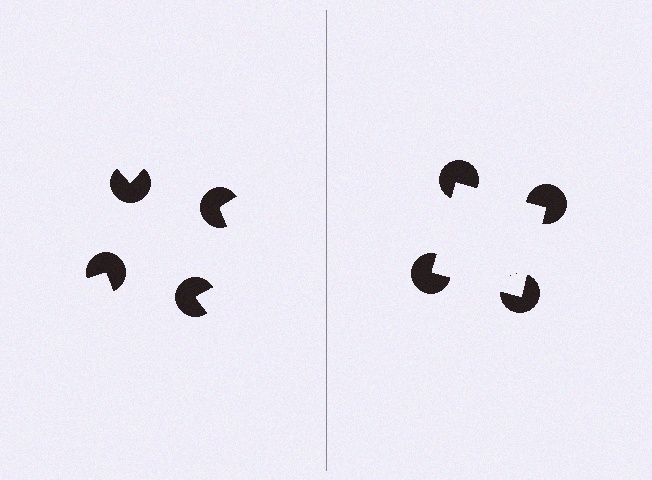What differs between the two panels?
The pac-man discs are positioned identically on both sides; only the wedge orientations differ. On the right they align to a square; on the left they are misaligned.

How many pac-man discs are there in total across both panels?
8 — 4 on each side.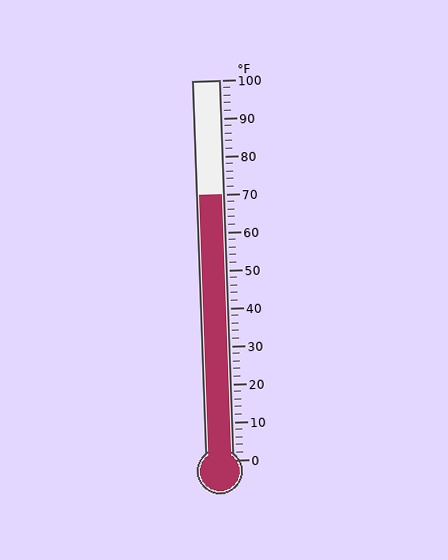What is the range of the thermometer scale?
The thermometer scale ranges from 0°F to 100°F.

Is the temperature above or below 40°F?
The temperature is above 40°F.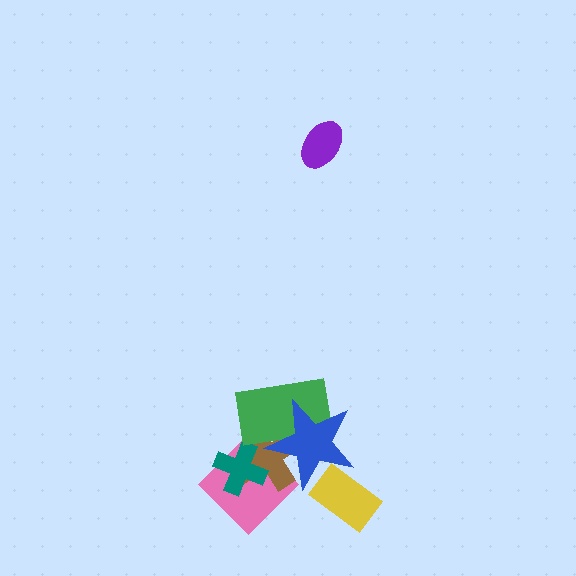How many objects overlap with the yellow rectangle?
1 object overlaps with the yellow rectangle.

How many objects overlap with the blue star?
4 objects overlap with the blue star.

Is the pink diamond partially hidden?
Yes, it is partially covered by another shape.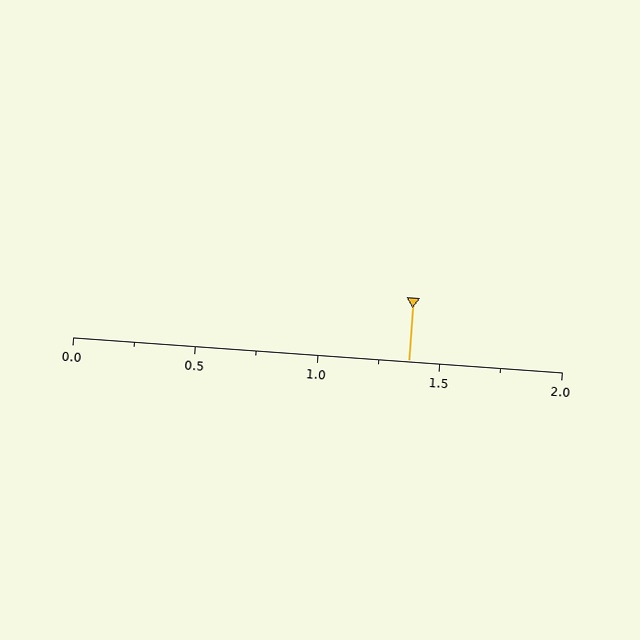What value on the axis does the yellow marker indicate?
The marker indicates approximately 1.38.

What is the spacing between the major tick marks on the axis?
The major ticks are spaced 0.5 apart.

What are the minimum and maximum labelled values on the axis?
The axis runs from 0.0 to 2.0.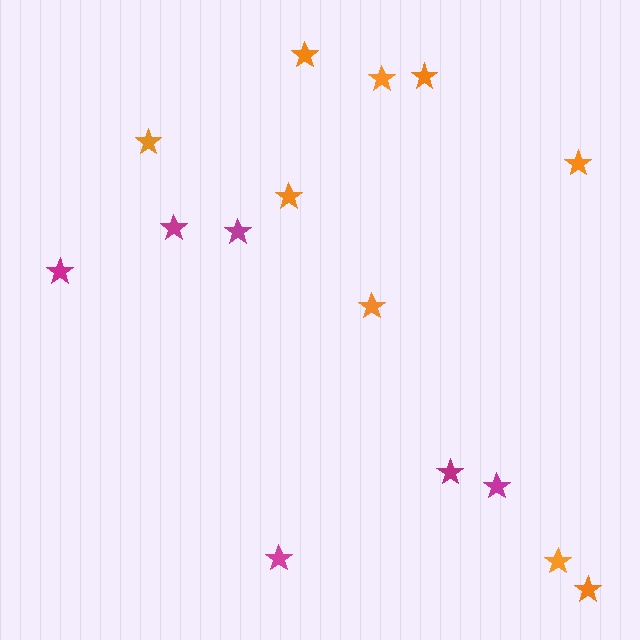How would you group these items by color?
There are 2 groups: one group of orange stars (9) and one group of magenta stars (6).